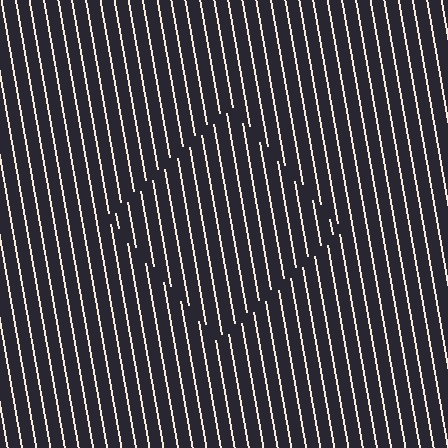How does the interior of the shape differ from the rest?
The interior of the shape contains the same grating, shifted by half a period — the contour is defined by the phase discontinuity where line-ends from the inner and outer gratings abut.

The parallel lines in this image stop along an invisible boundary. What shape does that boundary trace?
An illusory square. The interior of the shape contains the same grating, shifted by half a period — the contour is defined by the phase discontinuity where line-ends from the inner and outer gratings abut.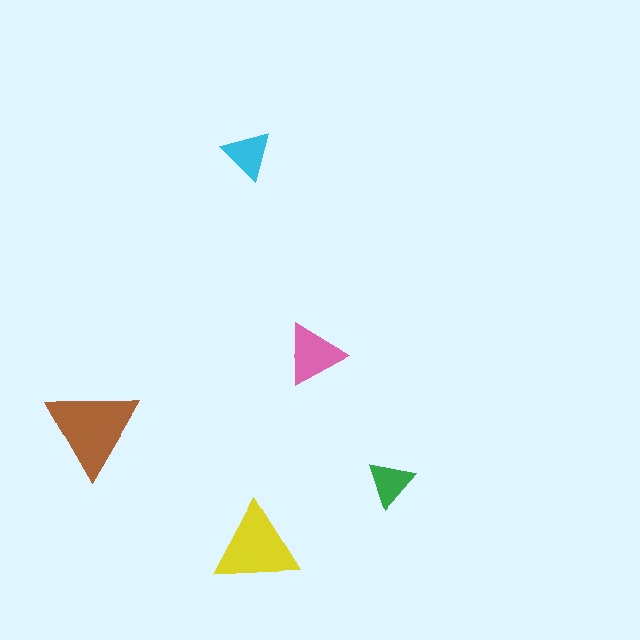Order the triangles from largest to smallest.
the brown one, the yellow one, the pink one, the cyan one, the green one.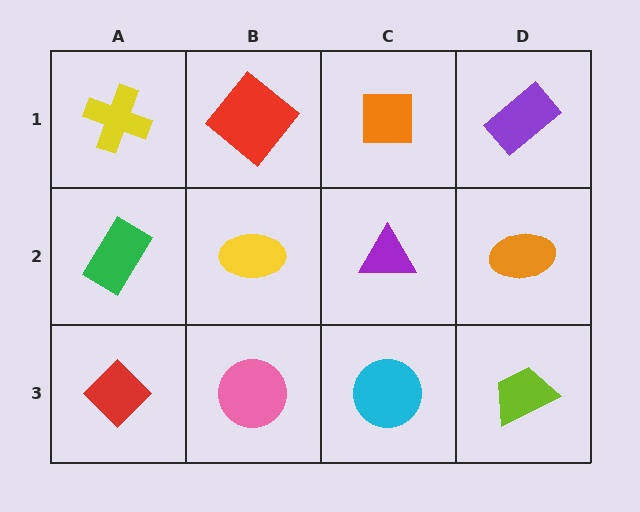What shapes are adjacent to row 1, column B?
A yellow ellipse (row 2, column B), a yellow cross (row 1, column A), an orange square (row 1, column C).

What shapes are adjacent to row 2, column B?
A red diamond (row 1, column B), a pink circle (row 3, column B), a green rectangle (row 2, column A), a purple triangle (row 2, column C).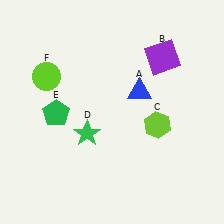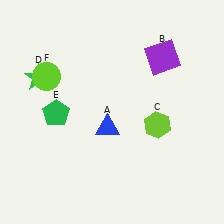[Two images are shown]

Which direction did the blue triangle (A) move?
The blue triangle (A) moved down.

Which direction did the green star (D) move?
The green star (D) moved up.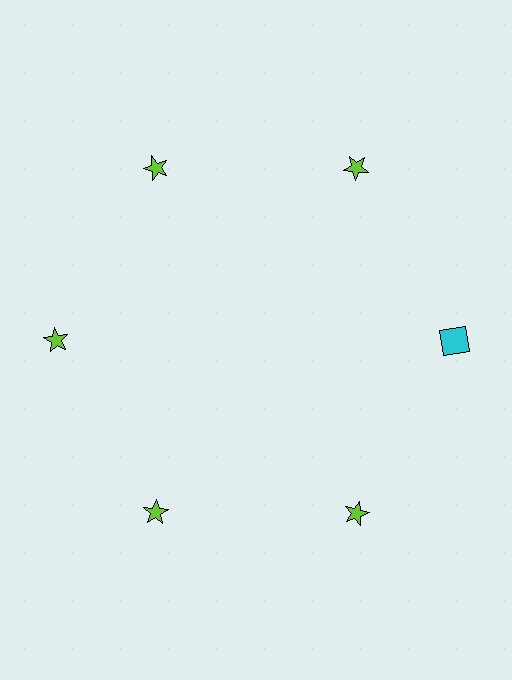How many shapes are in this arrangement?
There are 6 shapes arranged in a ring pattern.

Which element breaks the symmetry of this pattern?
The cyan square at roughly the 3 o'clock position breaks the symmetry. All other shapes are lime stars.